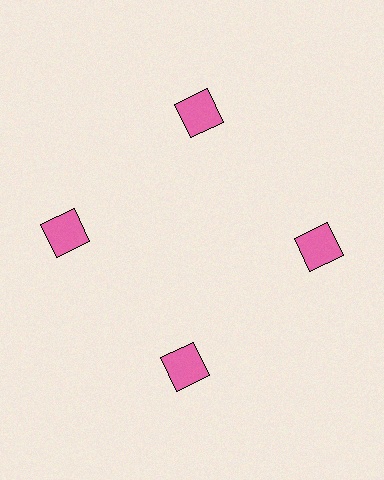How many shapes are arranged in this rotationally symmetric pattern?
There are 4 shapes, arranged in 4 groups of 1.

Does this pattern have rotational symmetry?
Yes, this pattern has 4-fold rotational symmetry. It looks the same after rotating 90 degrees around the center.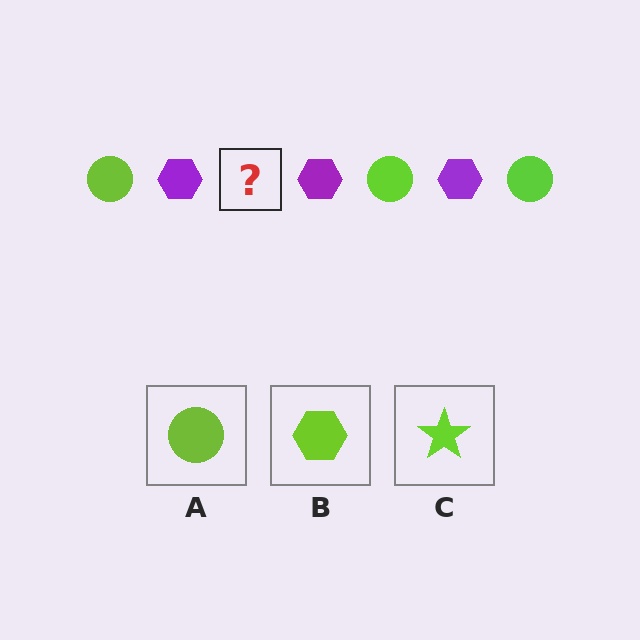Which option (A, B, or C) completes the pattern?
A.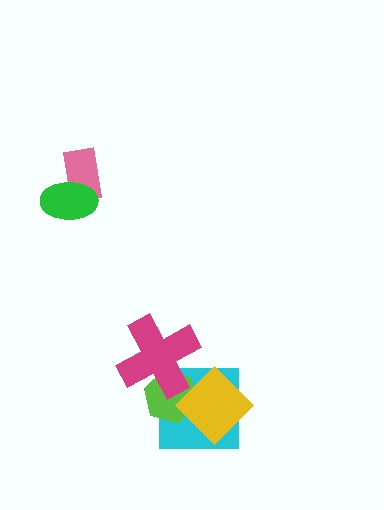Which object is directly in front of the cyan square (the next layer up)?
The lime hexagon is directly in front of the cyan square.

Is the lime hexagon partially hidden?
Yes, it is partially covered by another shape.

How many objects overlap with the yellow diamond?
2 objects overlap with the yellow diamond.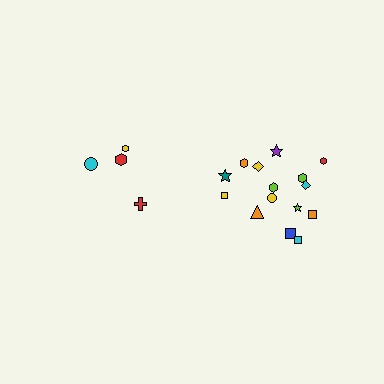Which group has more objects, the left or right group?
The right group.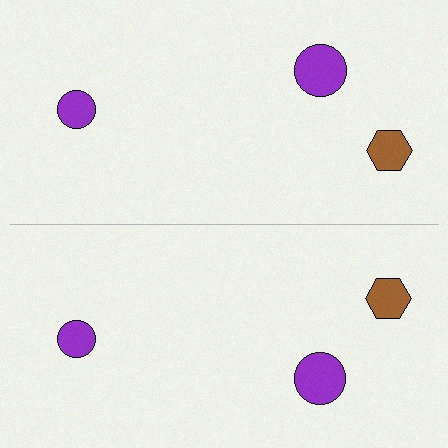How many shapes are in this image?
There are 6 shapes in this image.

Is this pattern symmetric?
Yes, this pattern has bilateral (reflection) symmetry.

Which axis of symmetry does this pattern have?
The pattern has a horizontal axis of symmetry running through the center of the image.